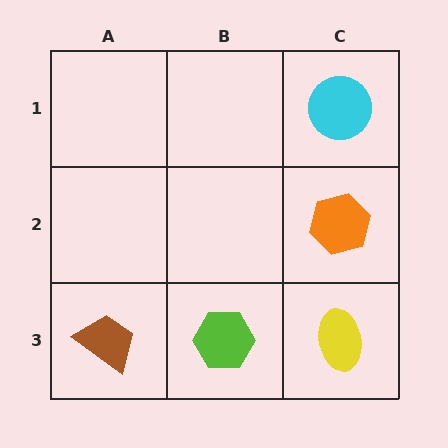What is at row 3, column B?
A lime hexagon.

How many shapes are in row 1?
1 shape.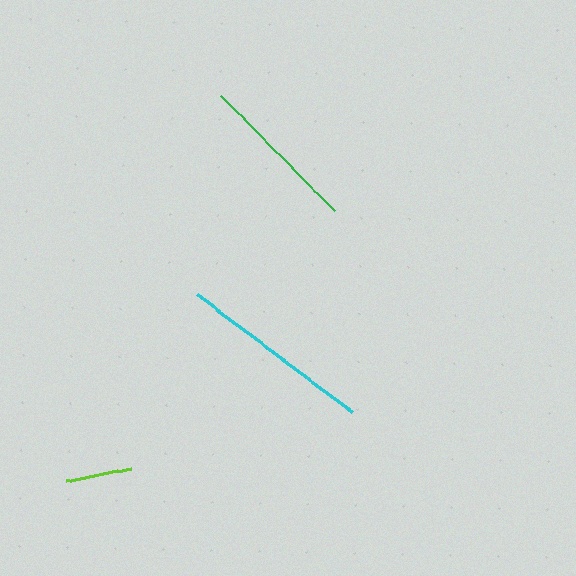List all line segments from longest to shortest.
From longest to shortest: cyan, green, lime.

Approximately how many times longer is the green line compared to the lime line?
The green line is approximately 2.4 times the length of the lime line.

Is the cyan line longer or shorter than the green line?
The cyan line is longer than the green line.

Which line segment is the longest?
The cyan line is the longest at approximately 195 pixels.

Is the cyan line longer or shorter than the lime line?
The cyan line is longer than the lime line.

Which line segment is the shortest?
The lime line is the shortest at approximately 66 pixels.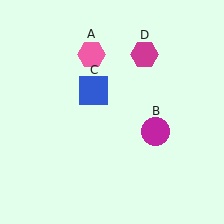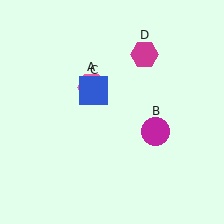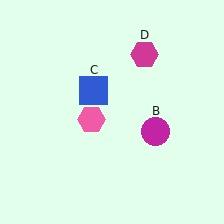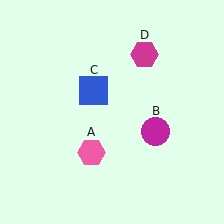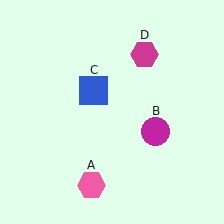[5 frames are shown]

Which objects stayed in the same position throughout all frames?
Magenta circle (object B) and blue square (object C) and magenta hexagon (object D) remained stationary.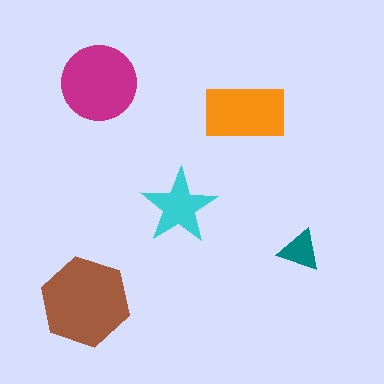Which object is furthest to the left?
The brown hexagon is leftmost.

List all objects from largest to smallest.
The brown hexagon, the magenta circle, the orange rectangle, the cyan star, the teal triangle.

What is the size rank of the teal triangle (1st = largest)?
5th.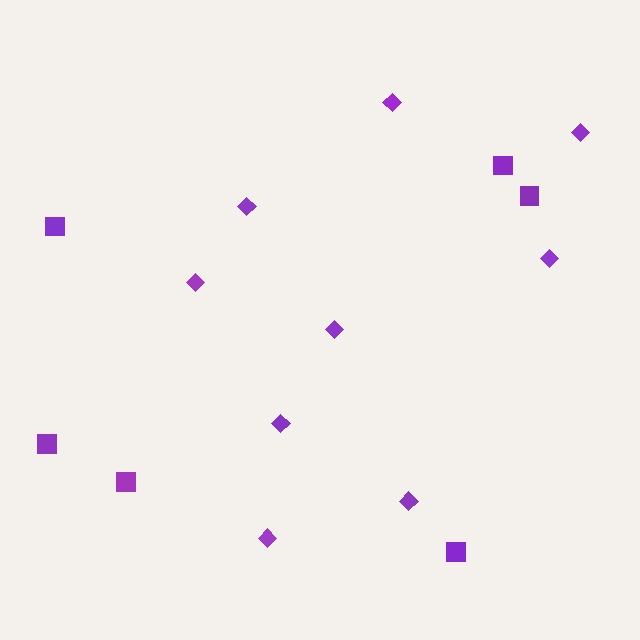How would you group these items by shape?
There are 2 groups: one group of diamonds (9) and one group of squares (6).